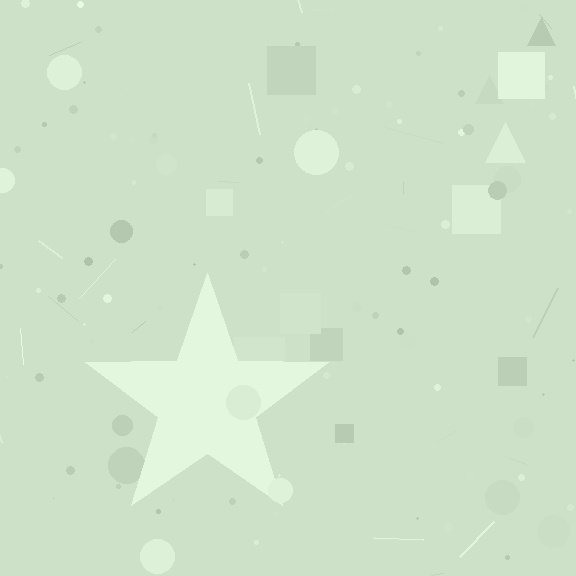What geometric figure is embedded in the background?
A star is embedded in the background.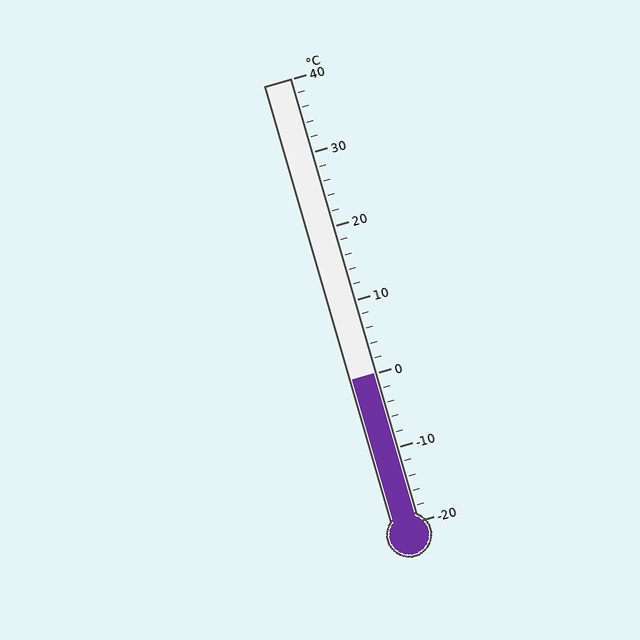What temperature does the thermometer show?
The thermometer shows approximately 0°C.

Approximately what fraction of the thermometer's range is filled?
The thermometer is filled to approximately 35% of its range.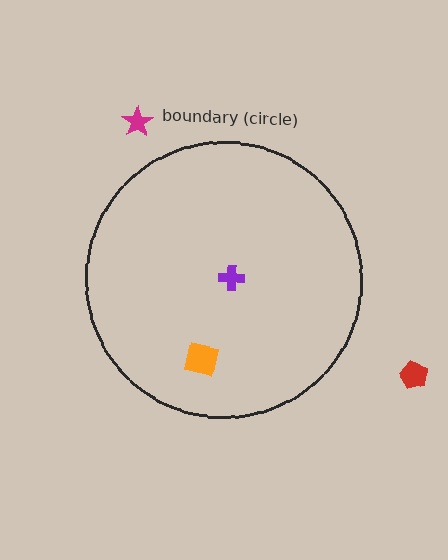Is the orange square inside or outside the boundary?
Inside.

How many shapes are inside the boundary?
2 inside, 2 outside.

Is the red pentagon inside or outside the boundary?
Outside.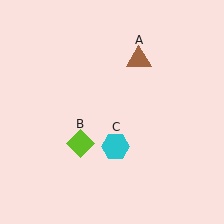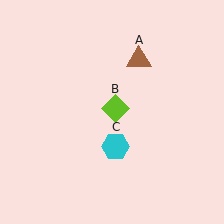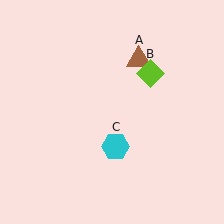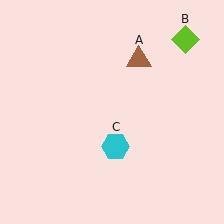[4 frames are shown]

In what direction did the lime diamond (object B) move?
The lime diamond (object B) moved up and to the right.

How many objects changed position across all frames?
1 object changed position: lime diamond (object B).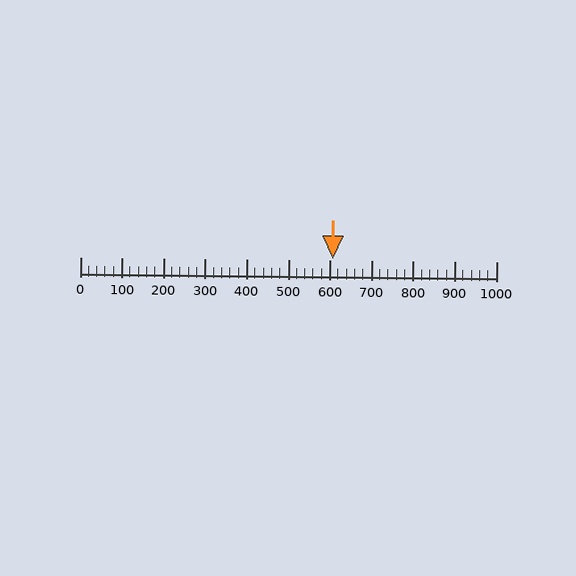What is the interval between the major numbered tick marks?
The major tick marks are spaced 100 units apart.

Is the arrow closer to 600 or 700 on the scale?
The arrow is closer to 600.